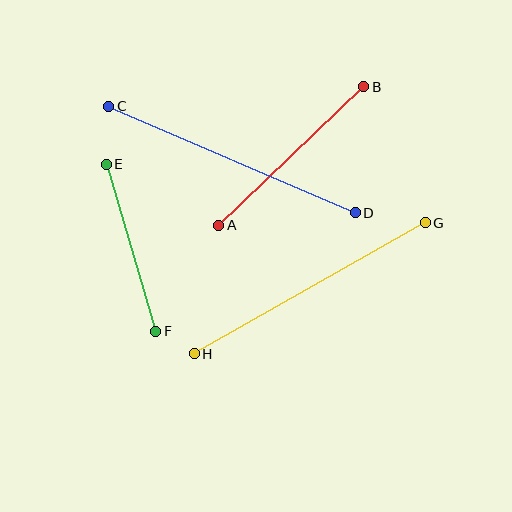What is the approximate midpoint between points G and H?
The midpoint is at approximately (310, 288) pixels.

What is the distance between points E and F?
The distance is approximately 174 pixels.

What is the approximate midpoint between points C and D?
The midpoint is at approximately (232, 159) pixels.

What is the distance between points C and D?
The distance is approximately 268 pixels.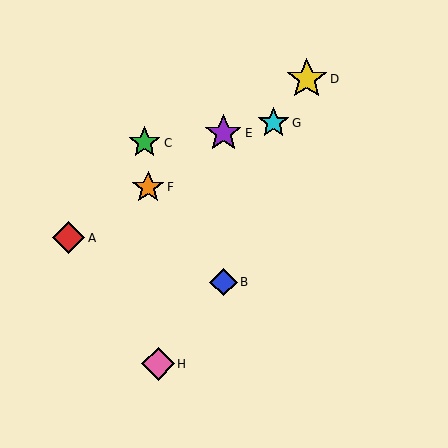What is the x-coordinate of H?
Object H is at x≈158.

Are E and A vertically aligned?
No, E is at x≈223 and A is at x≈69.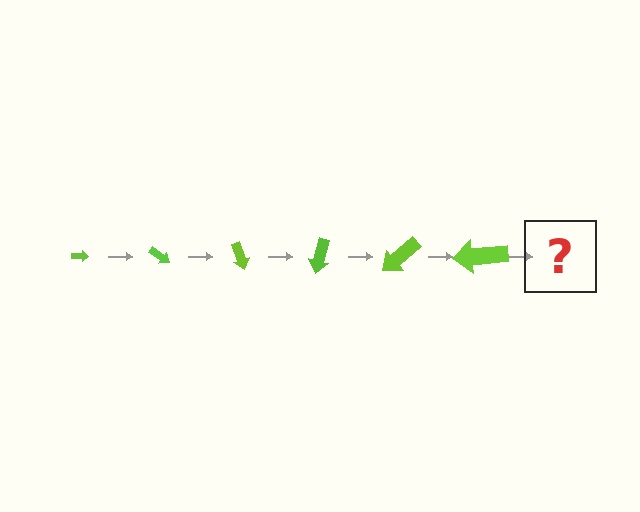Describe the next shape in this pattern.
It should be an arrow, larger than the previous one and rotated 210 degrees from the start.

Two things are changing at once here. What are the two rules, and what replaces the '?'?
The two rules are that the arrow grows larger each step and it rotates 35 degrees each step. The '?' should be an arrow, larger than the previous one and rotated 210 degrees from the start.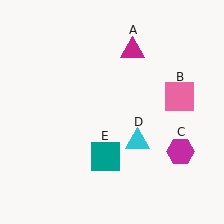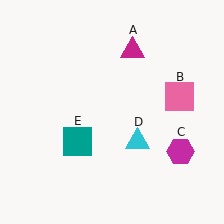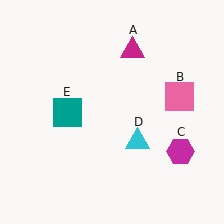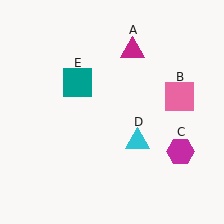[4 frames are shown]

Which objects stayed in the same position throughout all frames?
Magenta triangle (object A) and pink square (object B) and magenta hexagon (object C) and cyan triangle (object D) remained stationary.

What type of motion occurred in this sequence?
The teal square (object E) rotated clockwise around the center of the scene.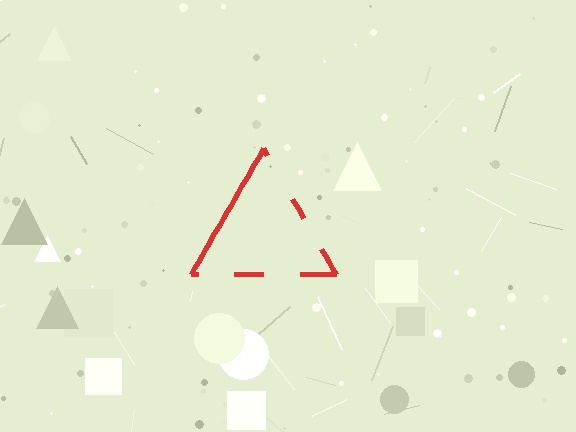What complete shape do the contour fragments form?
The contour fragments form a triangle.